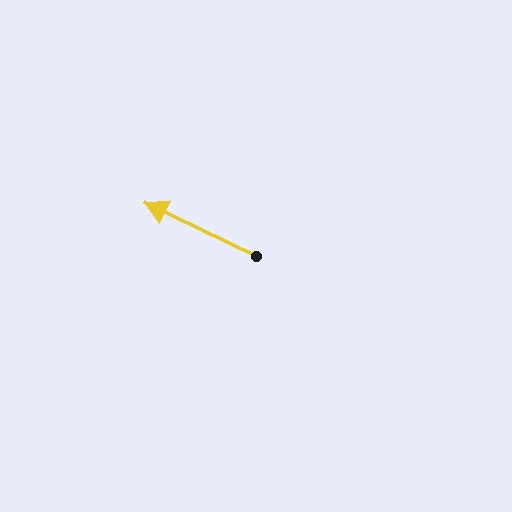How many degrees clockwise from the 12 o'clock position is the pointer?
Approximately 296 degrees.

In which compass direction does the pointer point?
Northwest.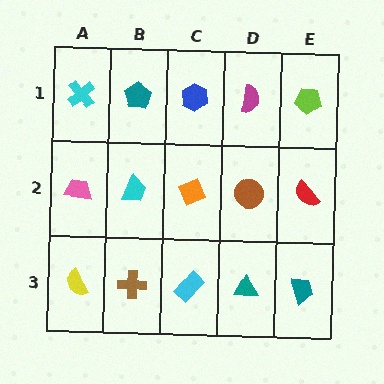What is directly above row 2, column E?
A lime pentagon.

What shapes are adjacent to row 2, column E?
A lime pentagon (row 1, column E), a teal trapezoid (row 3, column E), a brown circle (row 2, column D).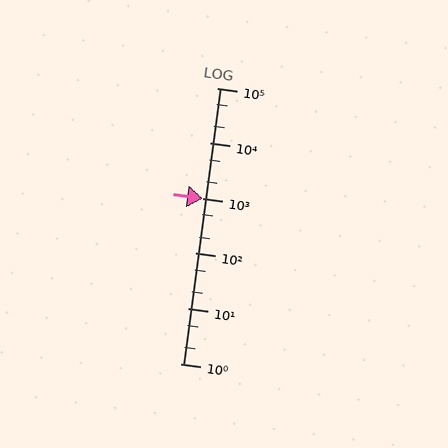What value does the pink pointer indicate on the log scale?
The pointer indicates approximately 1000.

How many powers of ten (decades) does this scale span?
The scale spans 5 decades, from 1 to 100000.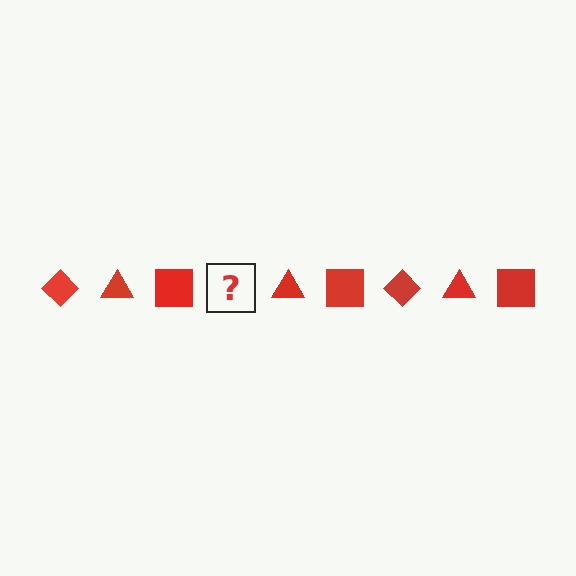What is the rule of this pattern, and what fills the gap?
The rule is that the pattern cycles through diamond, triangle, square shapes in red. The gap should be filled with a red diamond.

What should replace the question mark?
The question mark should be replaced with a red diamond.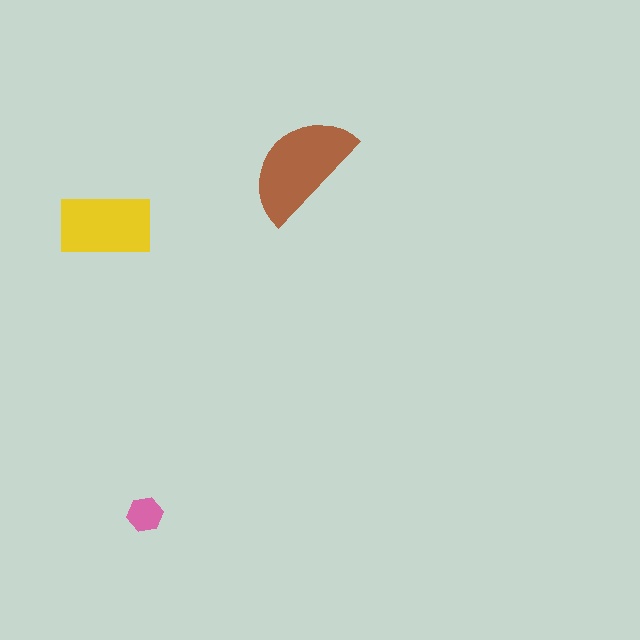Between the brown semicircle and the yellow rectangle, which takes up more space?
The brown semicircle.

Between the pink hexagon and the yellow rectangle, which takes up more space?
The yellow rectangle.